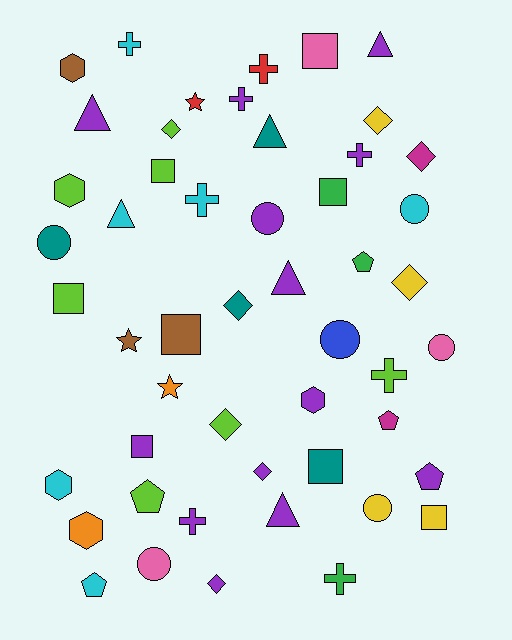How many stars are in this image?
There are 3 stars.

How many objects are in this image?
There are 50 objects.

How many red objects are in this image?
There are 2 red objects.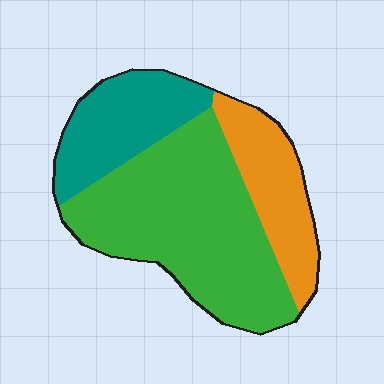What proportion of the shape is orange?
Orange covers roughly 20% of the shape.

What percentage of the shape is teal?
Teal takes up less than a quarter of the shape.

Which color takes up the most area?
Green, at roughly 55%.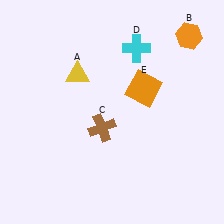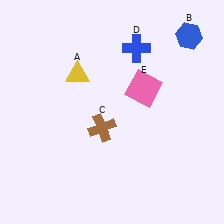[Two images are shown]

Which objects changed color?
B changed from orange to blue. D changed from cyan to blue. E changed from orange to pink.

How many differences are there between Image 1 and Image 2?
There are 3 differences between the two images.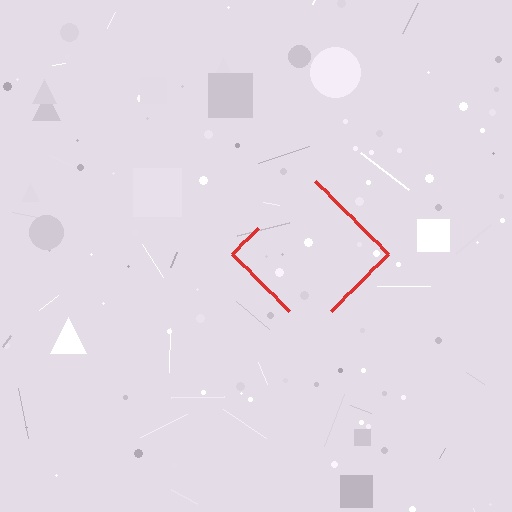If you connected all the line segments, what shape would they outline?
They would outline a diamond.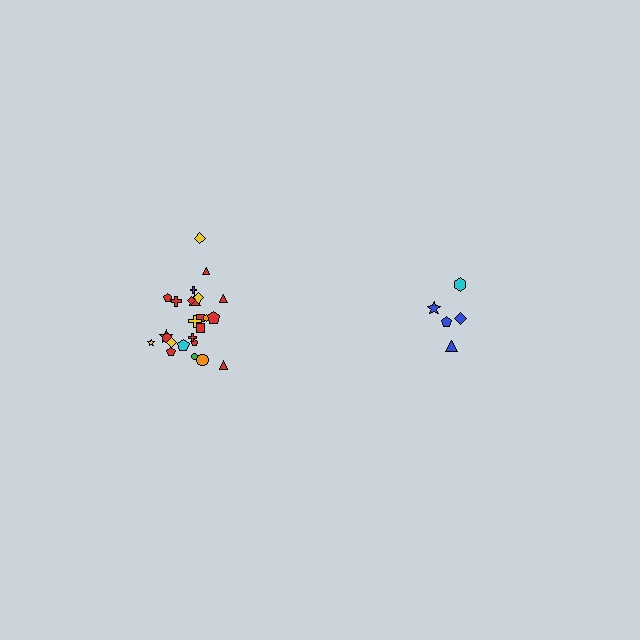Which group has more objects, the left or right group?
The left group.